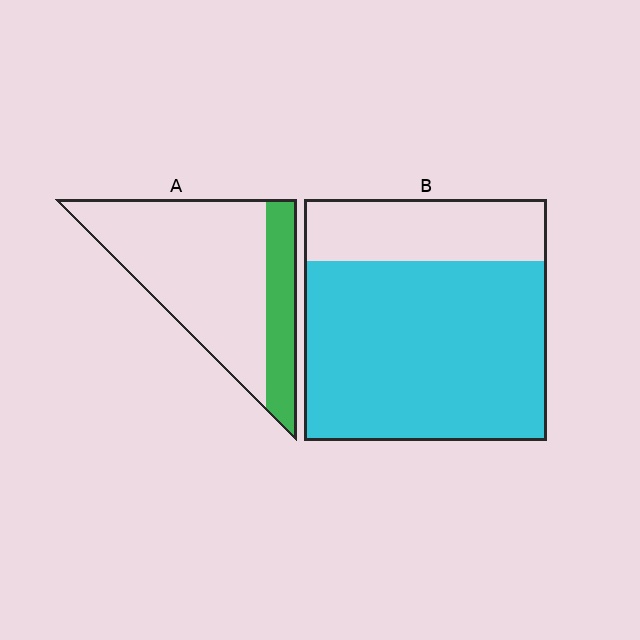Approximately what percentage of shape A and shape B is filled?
A is approximately 25% and B is approximately 75%.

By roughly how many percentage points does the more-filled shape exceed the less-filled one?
By roughly 50 percentage points (B over A).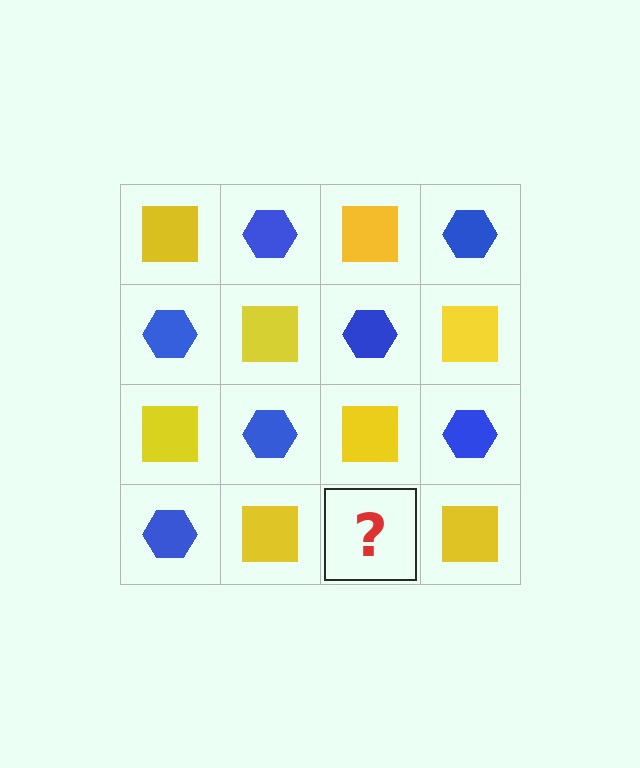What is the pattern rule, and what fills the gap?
The rule is that it alternates yellow square and blue hexagon in a checkerboard pattern. The gap should be filled with a blue hexagon.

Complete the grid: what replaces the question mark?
The question mark should be replaced with a blue hexagon.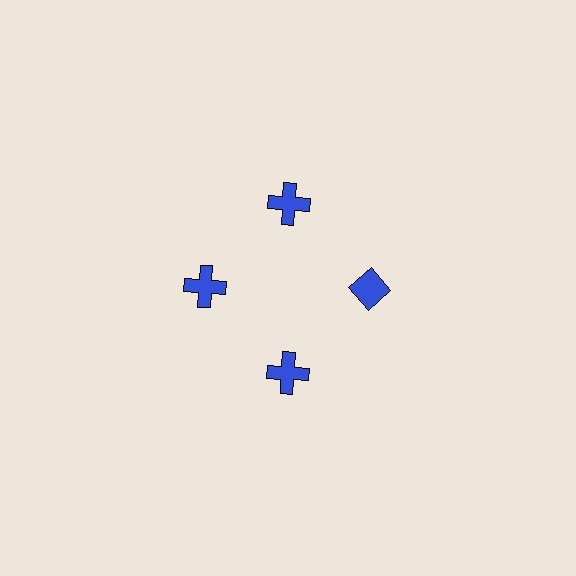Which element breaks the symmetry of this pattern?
The blue diamond at roughly the 3 o'clock position breaks the symmetry. All other shapes are blue crosses.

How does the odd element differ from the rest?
It has a different shape: diamond instead of cross.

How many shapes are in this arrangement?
There are 4 shapes arranged in a ring pattern.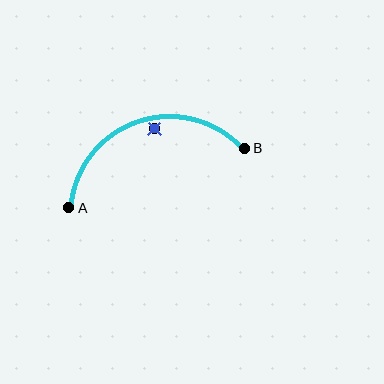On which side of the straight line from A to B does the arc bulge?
The arc bulges above the straight line connecting A and B.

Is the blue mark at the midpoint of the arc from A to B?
No — the blue mark does not lie on the arc at all. It sits slightly inside the curve.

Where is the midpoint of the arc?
The arc midpoint is the point on the curve farthest from the straight line joining A and B. It sits above that line.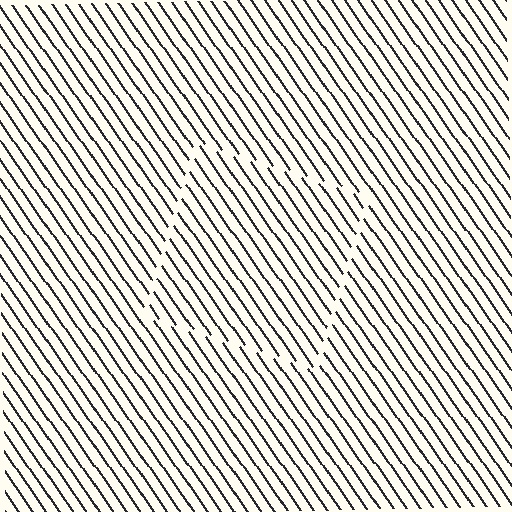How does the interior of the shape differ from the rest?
The interior of the shape contains the same grating, shifted by half a period — the contour is defined by the phase discontinuity where line-ends from the inner and outer gratings abut.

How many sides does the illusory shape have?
4 sides — the line-ends trace a square.